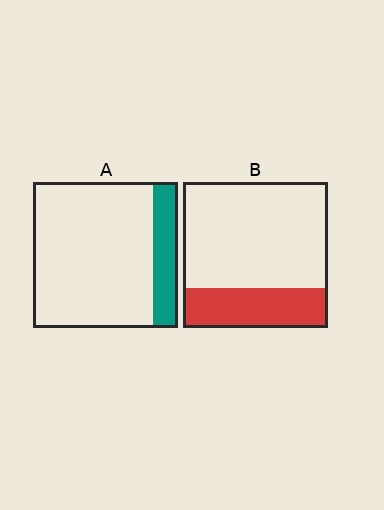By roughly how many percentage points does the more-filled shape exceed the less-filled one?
By roughly 10 percentage points (B over A).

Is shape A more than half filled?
No.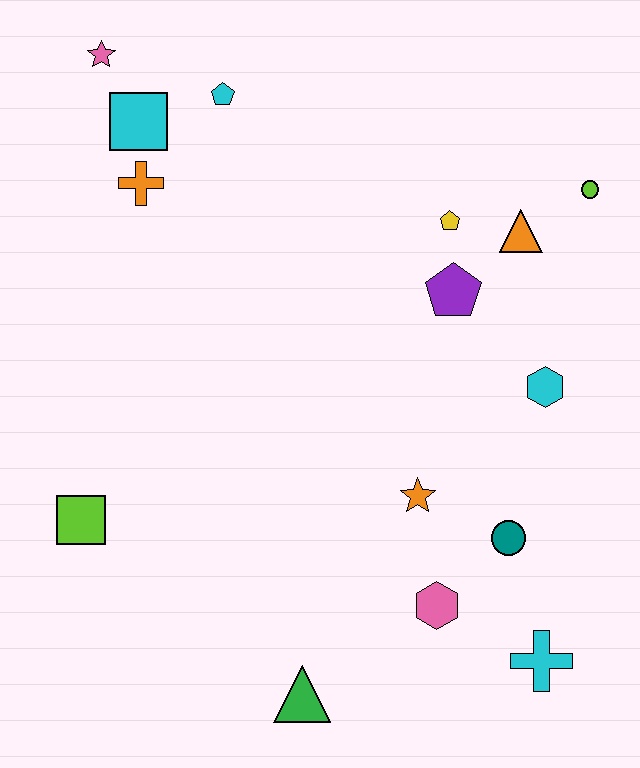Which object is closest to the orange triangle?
The yellow pentagon is closest to the orange triangle.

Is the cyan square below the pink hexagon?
No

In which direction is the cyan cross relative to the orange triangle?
The cyan cross is below the orange triangle.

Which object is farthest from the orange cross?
The cyan cross is farthest from the orange cross.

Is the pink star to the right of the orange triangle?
No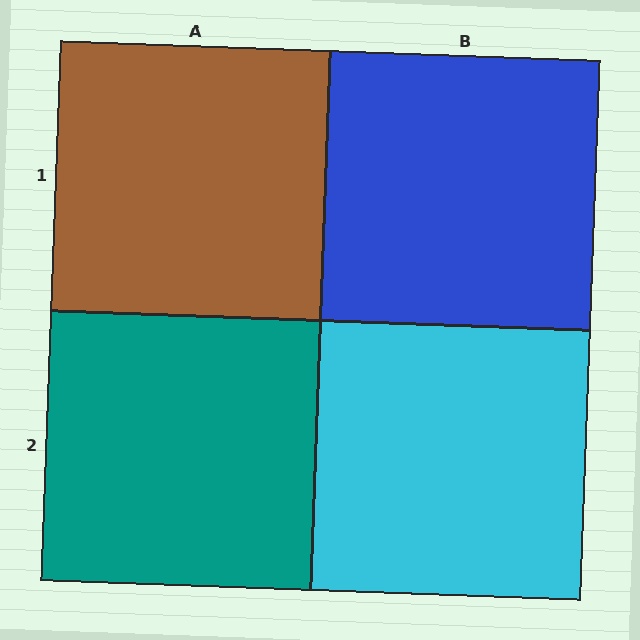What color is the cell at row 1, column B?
Blue.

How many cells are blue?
1 cell is blue.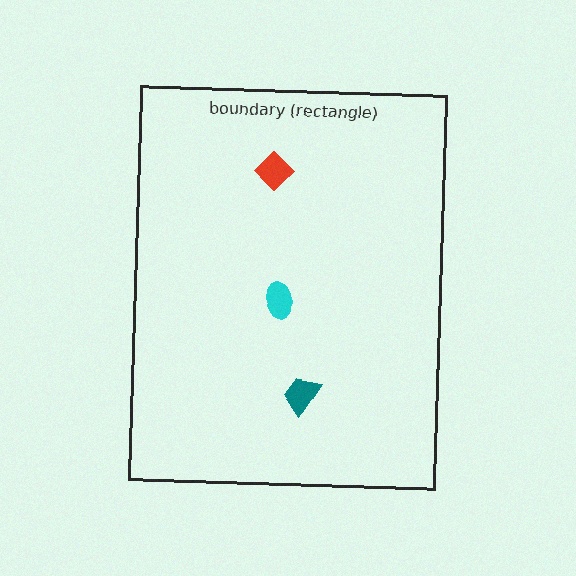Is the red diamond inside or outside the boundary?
Inside.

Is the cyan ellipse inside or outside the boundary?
Inside.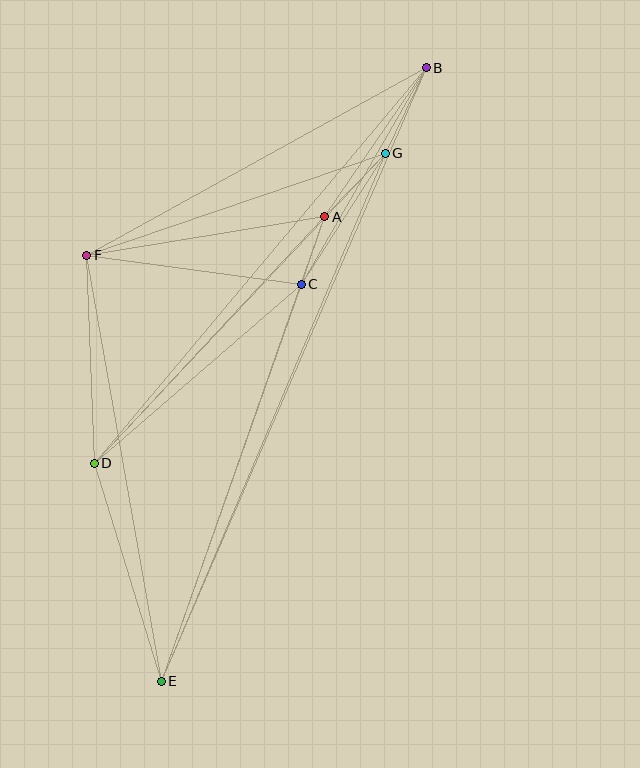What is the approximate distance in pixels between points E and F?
The distance between E and F is approximately 432 pixels.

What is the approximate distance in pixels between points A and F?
The distance between A and F is approximately 241 pixels.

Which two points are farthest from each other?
Points B and E are farthest from each other.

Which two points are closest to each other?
Points A and C are closest to each other.